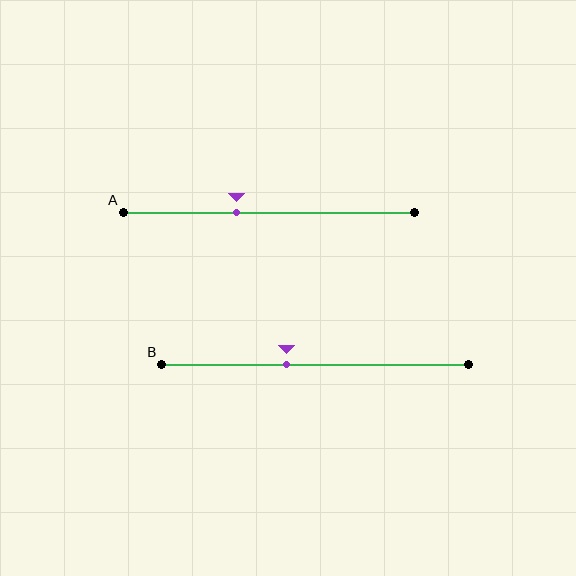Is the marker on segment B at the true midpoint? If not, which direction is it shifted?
No, the marker on segment B is shifted to the left by about 9% of the segment length.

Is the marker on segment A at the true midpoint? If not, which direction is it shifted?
No, the marker on segment A is shifted to the left by about 11% of the segment length.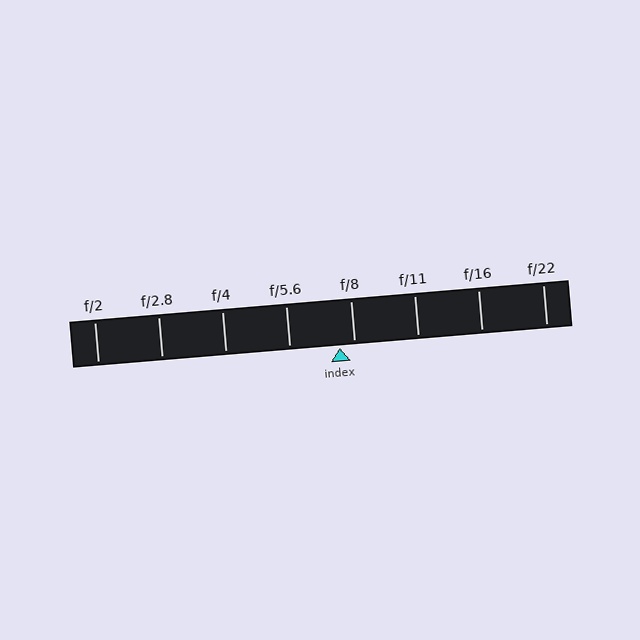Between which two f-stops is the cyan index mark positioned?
The index mark is between f/5.6 and f/8.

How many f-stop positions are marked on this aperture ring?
There are 8 f-stop positions marked.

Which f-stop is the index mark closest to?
The index mark is closest to f/8.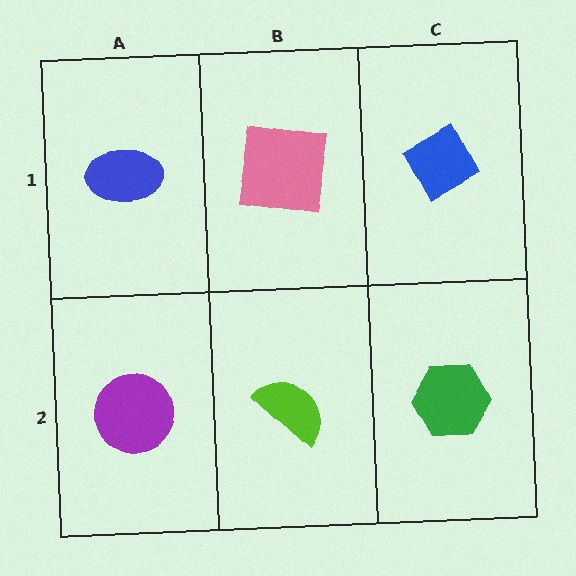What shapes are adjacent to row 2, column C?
A blue diamond (row 1, column C), a lime semicircle (row 2, column B).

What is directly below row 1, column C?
A green hexagon.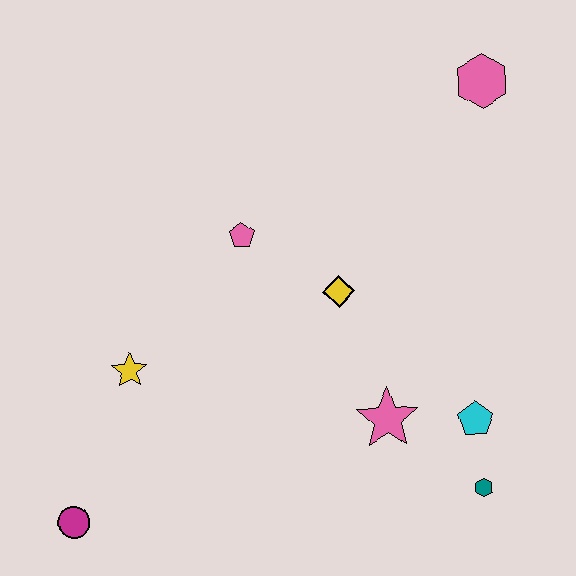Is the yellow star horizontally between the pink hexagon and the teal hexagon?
No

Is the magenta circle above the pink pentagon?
No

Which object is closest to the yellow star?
The magenta circle is closest to the yellow star.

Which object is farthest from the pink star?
The pink hexagon is farthest from the pink star.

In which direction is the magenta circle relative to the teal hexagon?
The magenta circle is to the left of the teal hexagon.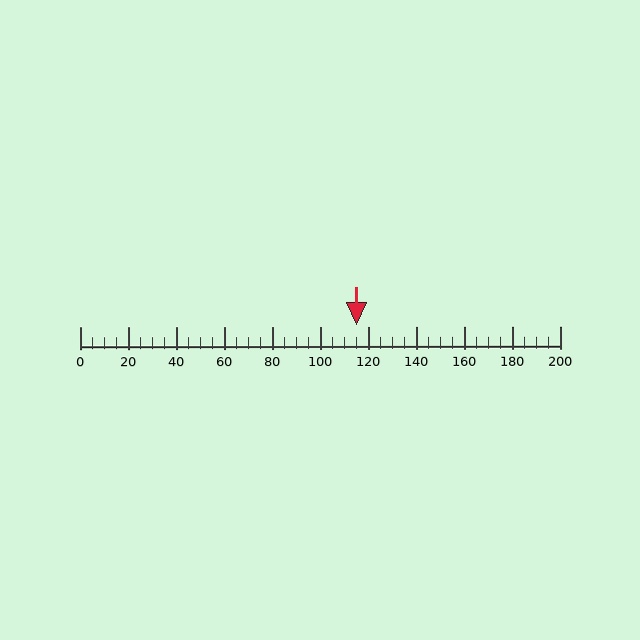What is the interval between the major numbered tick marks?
The major tick marks are spaced 20 units apart.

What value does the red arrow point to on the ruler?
The red arrow points to approximately 115.